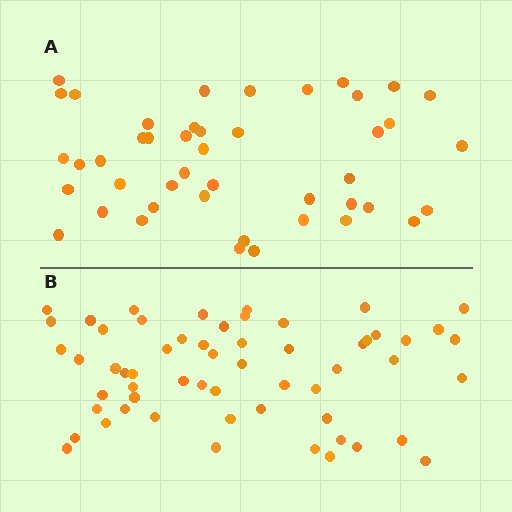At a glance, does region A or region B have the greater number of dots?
Region B (the bottom region) has more dots.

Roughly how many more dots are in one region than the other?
Region B has approximately 15 more dots than region A.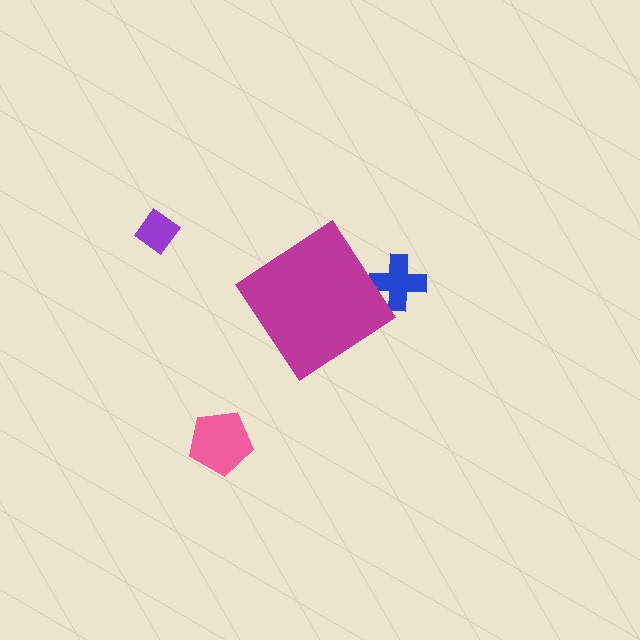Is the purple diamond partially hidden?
No, the purple diamond is fully visible.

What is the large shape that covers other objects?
A magenta diamond.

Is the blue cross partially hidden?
Yes, the blue cross is partially hidden behind the magenta diamond.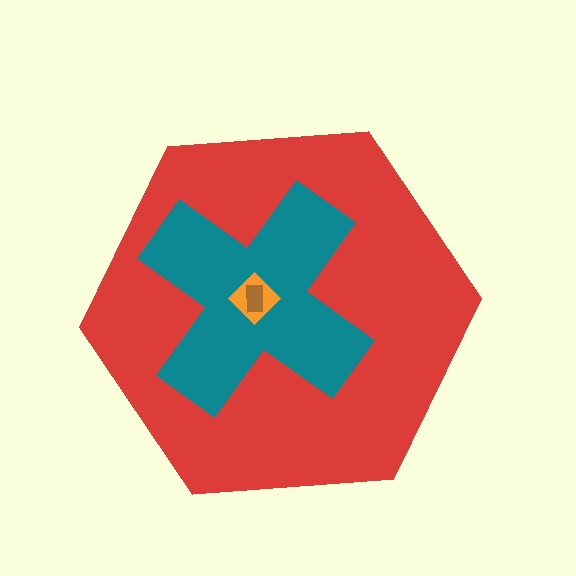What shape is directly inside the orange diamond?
The brown rectangle.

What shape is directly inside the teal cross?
The orange diamond.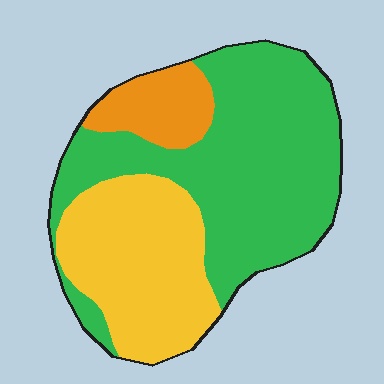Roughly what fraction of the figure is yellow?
Yellow takes up about one third (1/3) of the figure.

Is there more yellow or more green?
Green.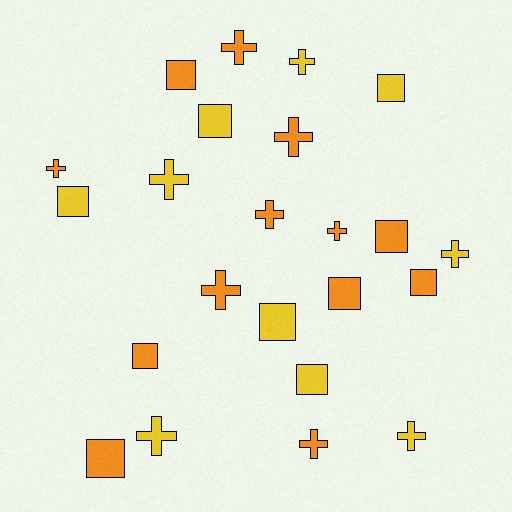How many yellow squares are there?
There are 5 yellow squares.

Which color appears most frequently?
Orange, with 13 objects.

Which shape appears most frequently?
Cross, with 12 objects.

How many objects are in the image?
There are 23 objects.